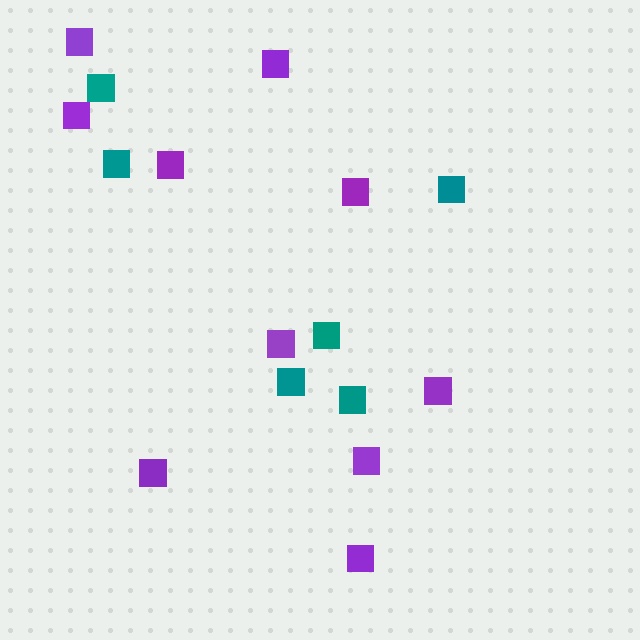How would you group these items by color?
There are 2 groups: one group of purple squares (10) and one group of teal squares (6).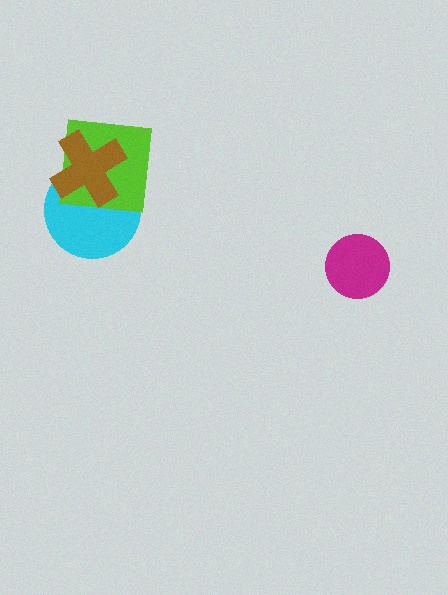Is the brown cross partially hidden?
No, no other shape covers it.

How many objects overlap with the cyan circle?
2 objects overlap with the cyan circle.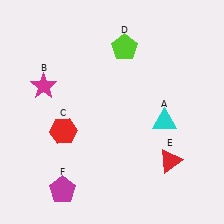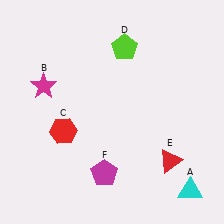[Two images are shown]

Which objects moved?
The objects that moved are: the cyan triangle (A), the magenta pentagon (F).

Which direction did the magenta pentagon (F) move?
The magenta pentagon (F) moved right.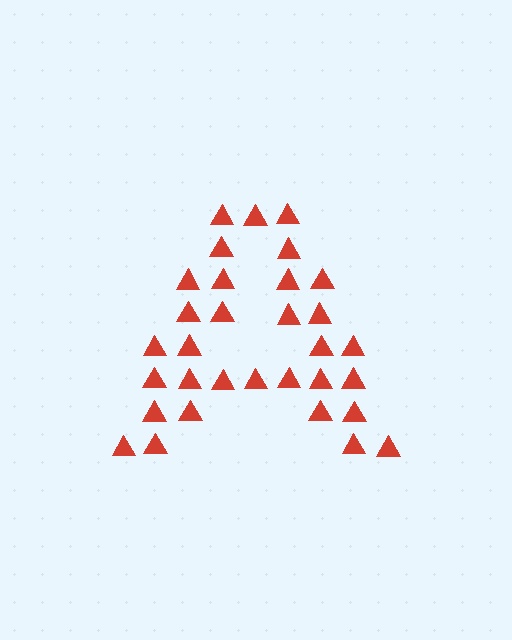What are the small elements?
The small elements are triangles.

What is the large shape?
The large shape is the letter A.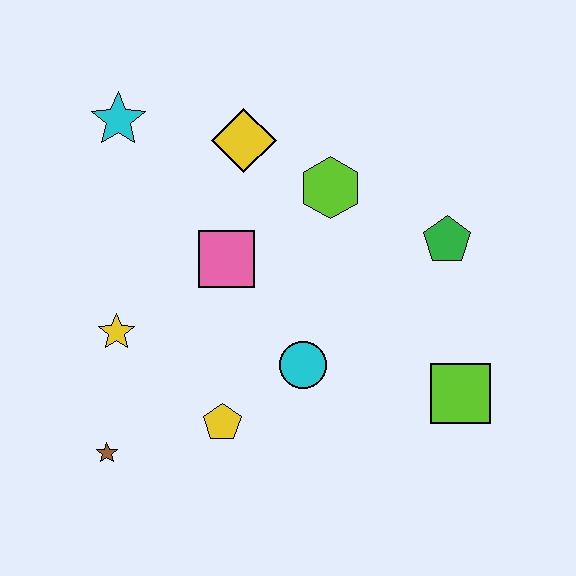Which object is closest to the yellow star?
The brown star is closest to the yellow star.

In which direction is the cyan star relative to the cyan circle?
The cyan star is above the cyan circle.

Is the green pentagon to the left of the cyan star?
No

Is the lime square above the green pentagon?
No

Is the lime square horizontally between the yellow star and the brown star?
No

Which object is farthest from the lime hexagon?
The brown star is farthest from the lime hexagon.